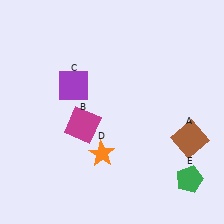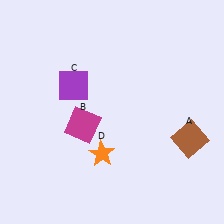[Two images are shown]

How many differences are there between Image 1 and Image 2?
There is 1 difference between the two images.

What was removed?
The green pentagon (E) was removed in Image 2.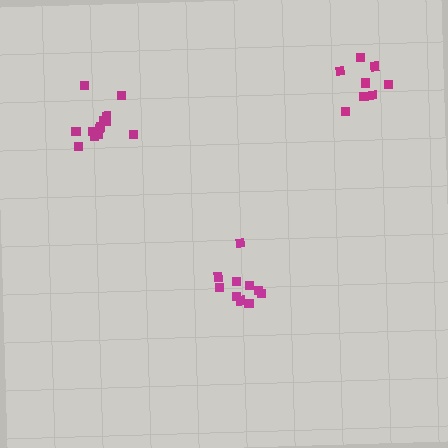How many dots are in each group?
Group 1: 10 dots, Group 2: 13 dots, Group 3: 8 dots (31 total).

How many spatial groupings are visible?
There are 3 spatial groupings.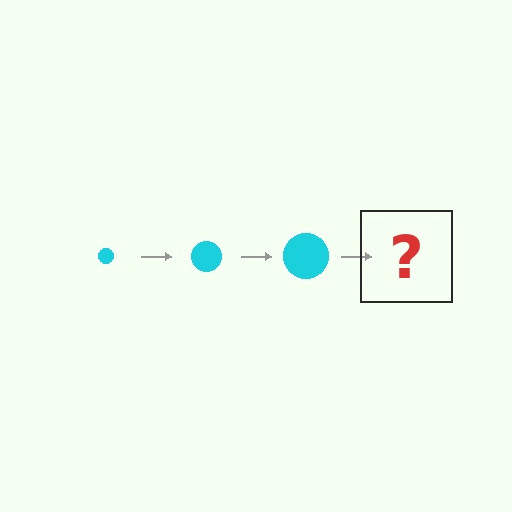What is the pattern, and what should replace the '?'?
The pattern is that the circle gets progressively larger each step. The '?' should be a cyan circle, larger than the previous one.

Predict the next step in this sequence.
The next step is a cyan circle, larger than the previous one.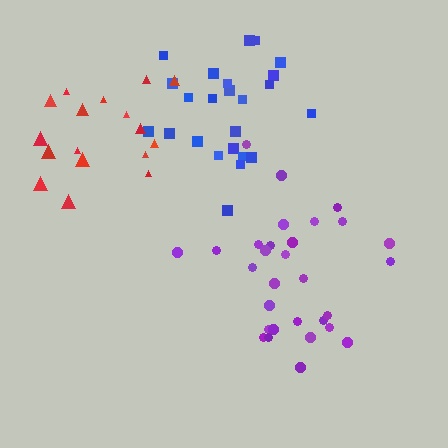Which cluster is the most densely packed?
Purple.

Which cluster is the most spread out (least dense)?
Red.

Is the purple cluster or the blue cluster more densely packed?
Purple.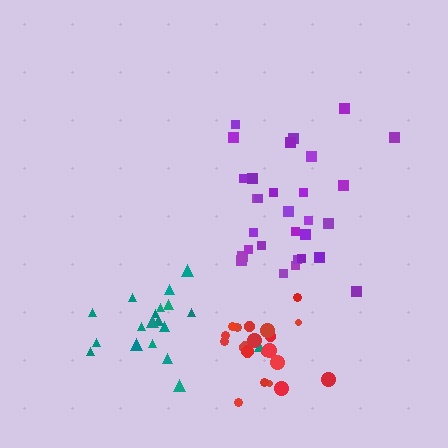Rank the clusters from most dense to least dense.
red, teal, purple.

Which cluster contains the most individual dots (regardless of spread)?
Purple (30).